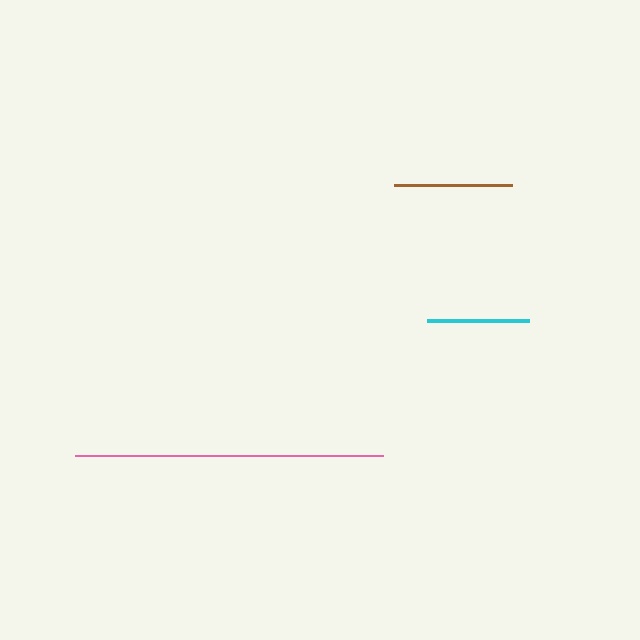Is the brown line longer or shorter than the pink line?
The pink line is longer than the brown line.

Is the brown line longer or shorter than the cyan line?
The brown line is longer than the cyan line.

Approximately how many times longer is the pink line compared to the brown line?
The pink line is approximately 2.6 times the length of the brown line.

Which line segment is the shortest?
The cyan line is the shortest at approximately 102 pixels.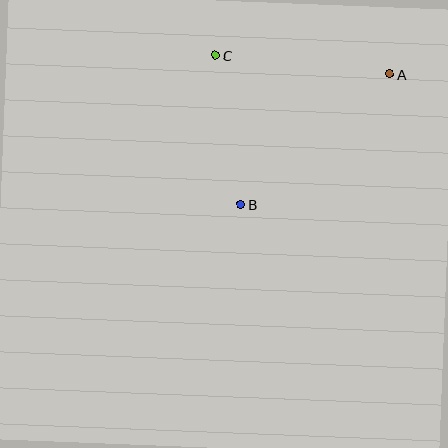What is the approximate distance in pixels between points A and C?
The distance between A and C is approximately 175 pixels.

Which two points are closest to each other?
Points B and C are closest to each other.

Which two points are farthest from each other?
Points A and B are farthest from each other.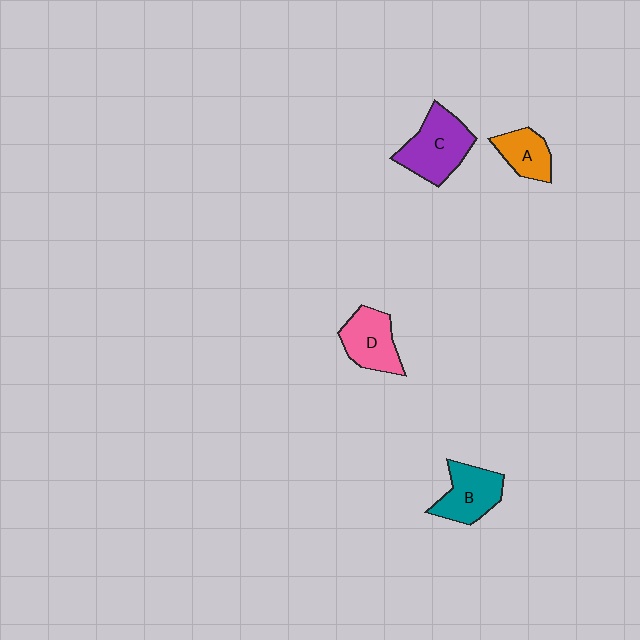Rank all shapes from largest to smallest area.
From largest to smallest: C (purple), B (teal), D (pink), A (orange).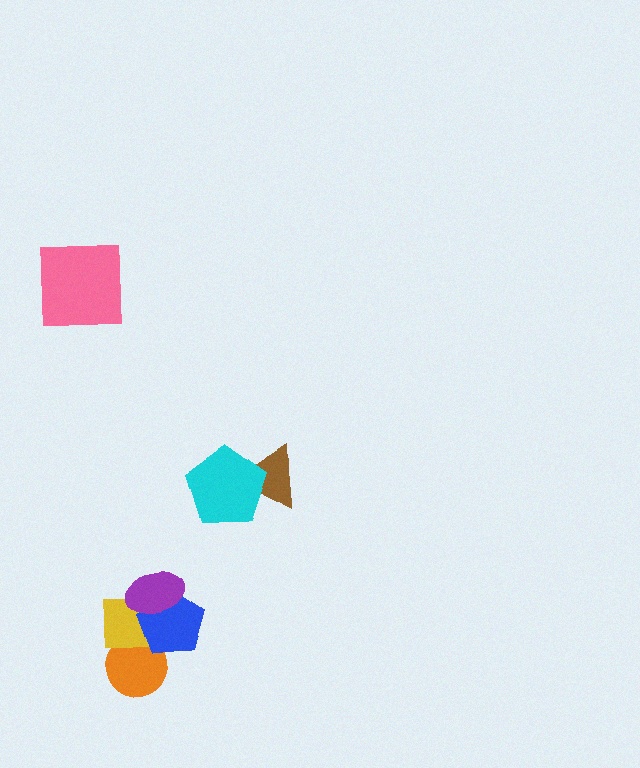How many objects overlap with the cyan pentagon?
1 object overlaps with the cyan pentagon.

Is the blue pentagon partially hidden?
Yes, it is partially covered by another shape.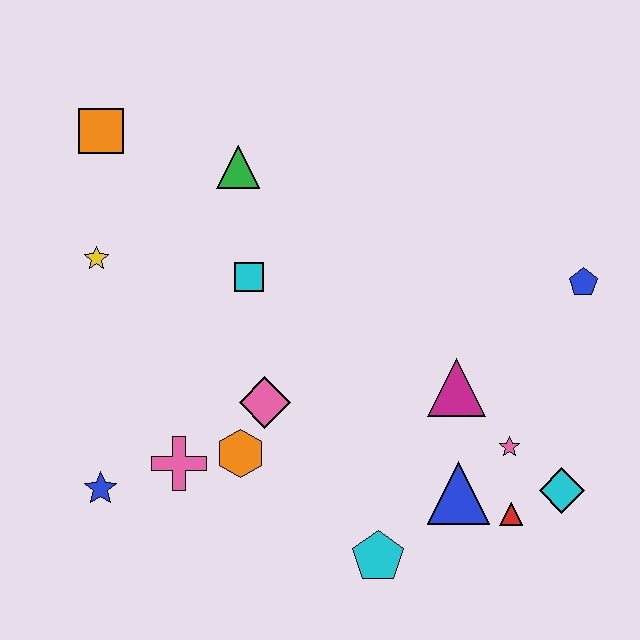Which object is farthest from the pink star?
The orange square is farthest from the pink star.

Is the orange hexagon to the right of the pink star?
No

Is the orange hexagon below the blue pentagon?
Yes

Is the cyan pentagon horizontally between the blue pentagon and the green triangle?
Yes